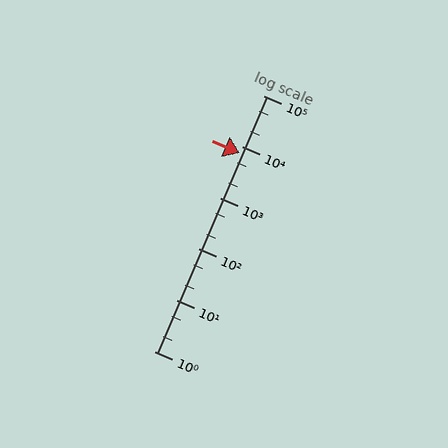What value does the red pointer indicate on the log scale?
The pointer indicates approximately 7500.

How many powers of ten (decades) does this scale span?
The scale spans 5 decades, from 1 to 100000.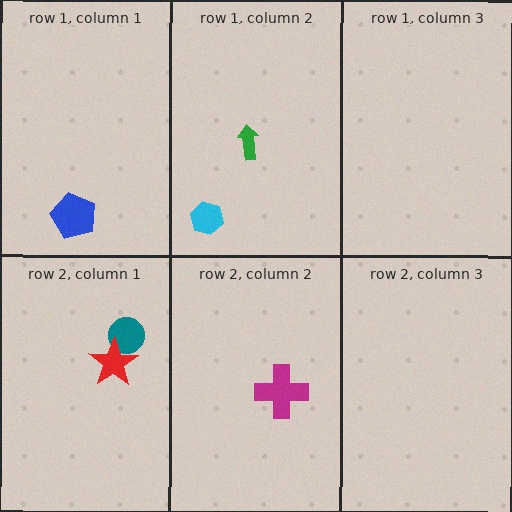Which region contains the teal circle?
The row 2, column 1 region.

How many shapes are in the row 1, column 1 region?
1.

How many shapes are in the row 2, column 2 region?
1.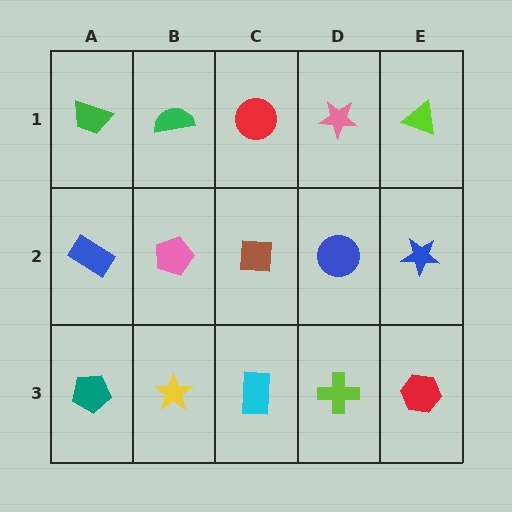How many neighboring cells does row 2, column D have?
4.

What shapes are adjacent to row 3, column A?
A blue rectangle (row 2, column A), a yellow star (row 3, column B).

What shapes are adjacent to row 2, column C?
A red circle (row 1, column C), a cyan rectangle (row 3, column C), a pink pentagon (row 2, column B), a blue circle (row 2, column D).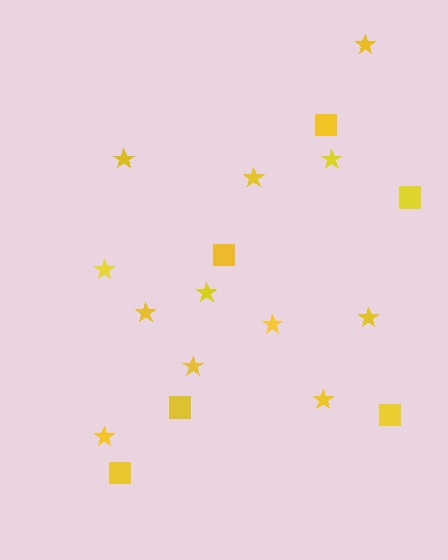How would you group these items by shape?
There are 2 groups: one group of stars (12) and one group of squares (6).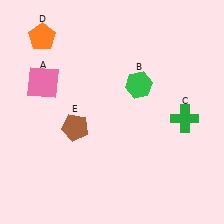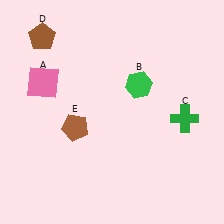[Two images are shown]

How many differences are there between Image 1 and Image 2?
There is 1 difference between the two images.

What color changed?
The pentagon (D) changed from orange in Image 1 to brown in Image 2.